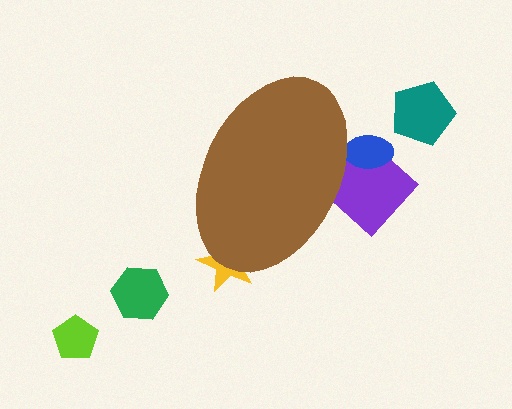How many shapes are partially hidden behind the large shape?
3 shapes are partially hidden.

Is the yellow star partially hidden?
Yes, the yellow star is partially hidden behind the brown ellipse.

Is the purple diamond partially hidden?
Yes, the purple diamond is partially hidden behind the brown ellipse.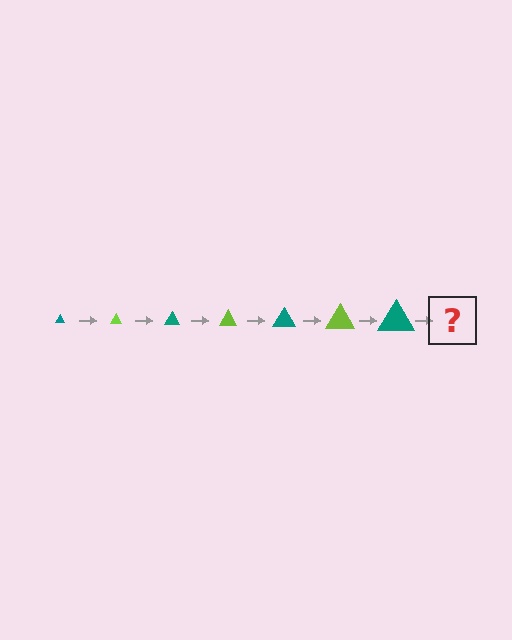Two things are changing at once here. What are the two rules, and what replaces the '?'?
The two rules are that the triangle grows larger each step and the color cycles through teal and lime. The '?' should be a lime triangle, larger than the previous one.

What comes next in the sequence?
The next element should be a lime triangle, larger than the previous one.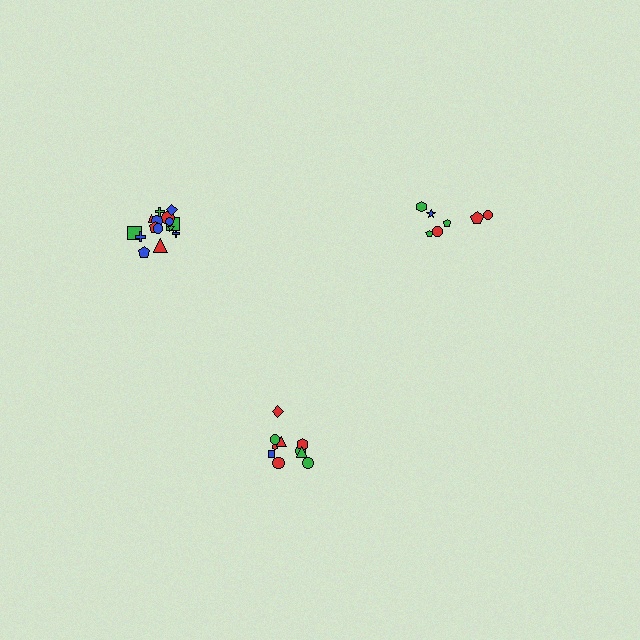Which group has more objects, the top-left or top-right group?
The top-left group.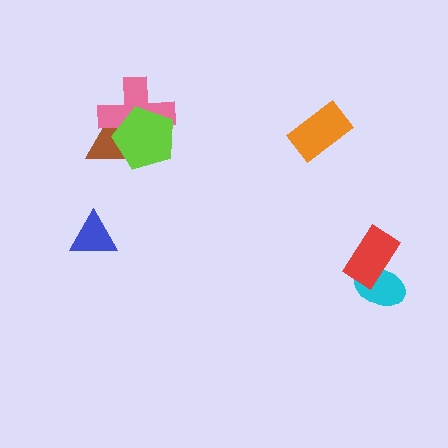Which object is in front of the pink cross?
The lime pentagon is in front of the pink cross.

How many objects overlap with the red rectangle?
1 object overlaps with the red rectangle.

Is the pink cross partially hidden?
Yes, it is partially covered by another shape.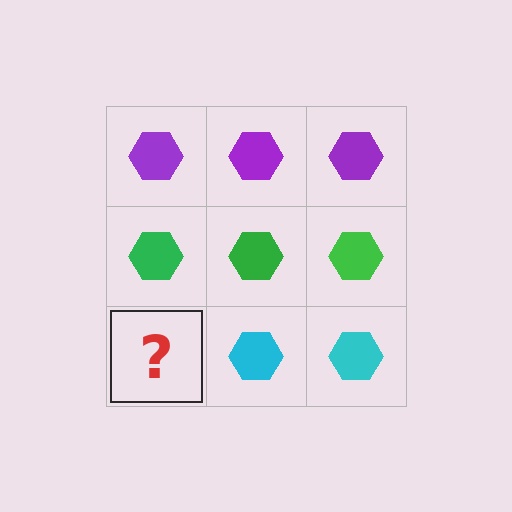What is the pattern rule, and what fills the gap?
The rule is that each row has a consistent color. The gap should be filled with a cyan hexagon.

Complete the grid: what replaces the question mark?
The question mark should be replaced with a cyan hexagon.